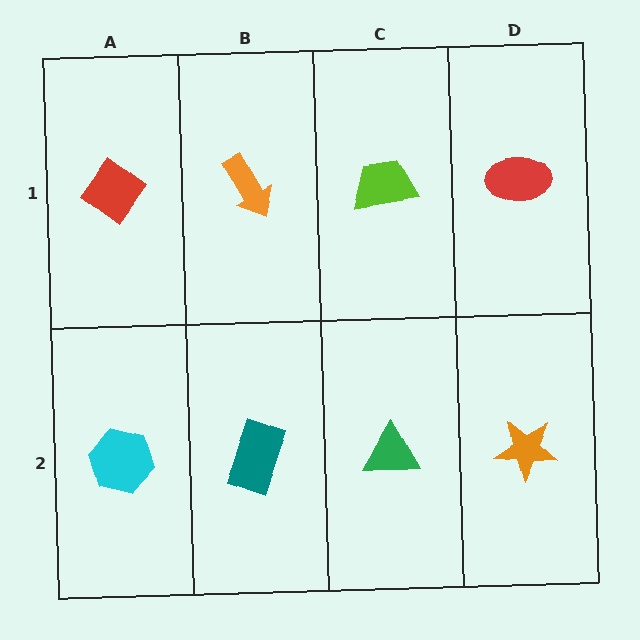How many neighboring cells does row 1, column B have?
3.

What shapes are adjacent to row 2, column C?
A lime trapezoid (row 1, column C), a teal rectangle (row 2, column B), an orange star (row 2, column D).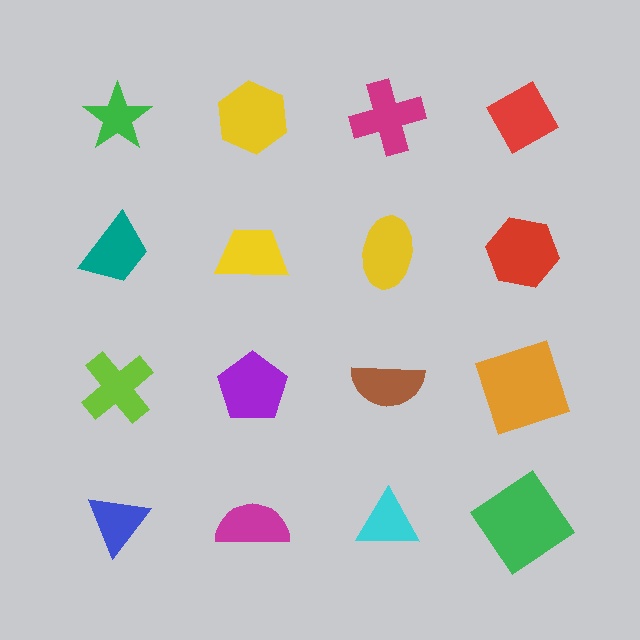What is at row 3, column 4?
An orange square.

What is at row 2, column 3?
A yellow ellipse.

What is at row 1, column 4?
A red diamond.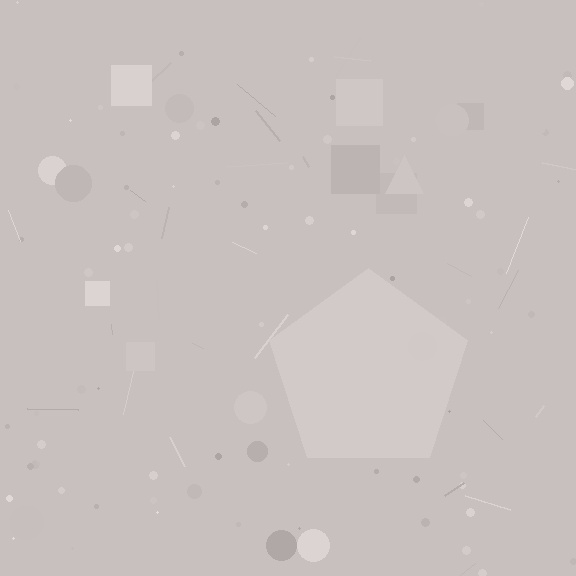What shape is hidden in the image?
A pentagon is hidden in the image.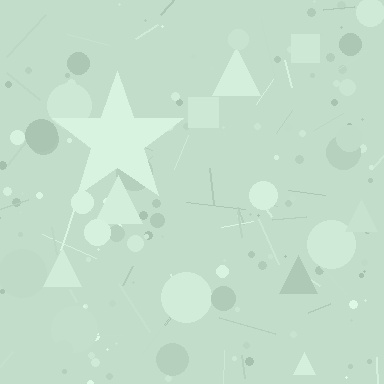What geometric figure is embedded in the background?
A star is embedded in the background.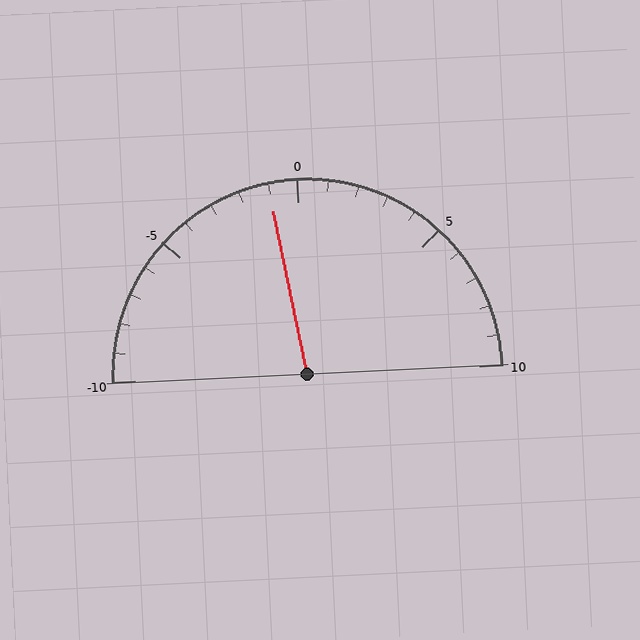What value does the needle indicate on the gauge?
The needle indicates approximately -1.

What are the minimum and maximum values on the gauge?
The gauge ranges from -10 to 10.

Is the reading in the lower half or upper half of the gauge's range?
The reading is in the lower half of the range (-10 to 10).